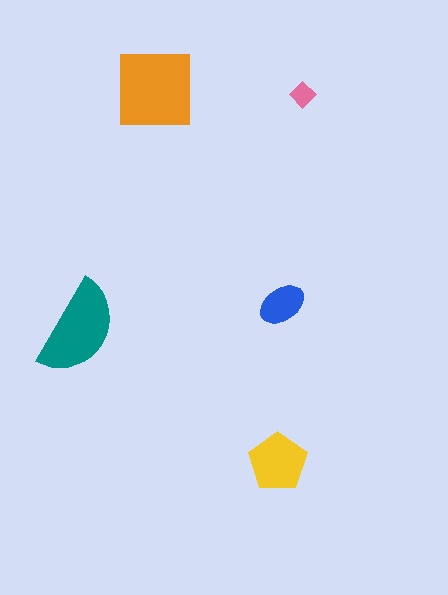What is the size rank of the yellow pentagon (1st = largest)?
3rd.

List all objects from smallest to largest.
The pink diamond, the blue ellipse, the yellow pentagon, the teal semicircle, the orange square.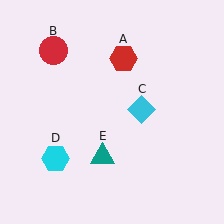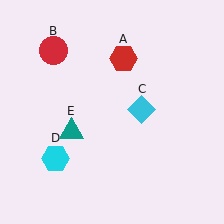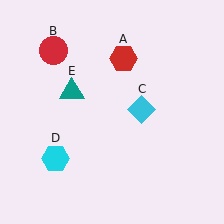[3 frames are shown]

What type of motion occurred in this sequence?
The teal triangle (object E) rotated clockwise around the center of the scene.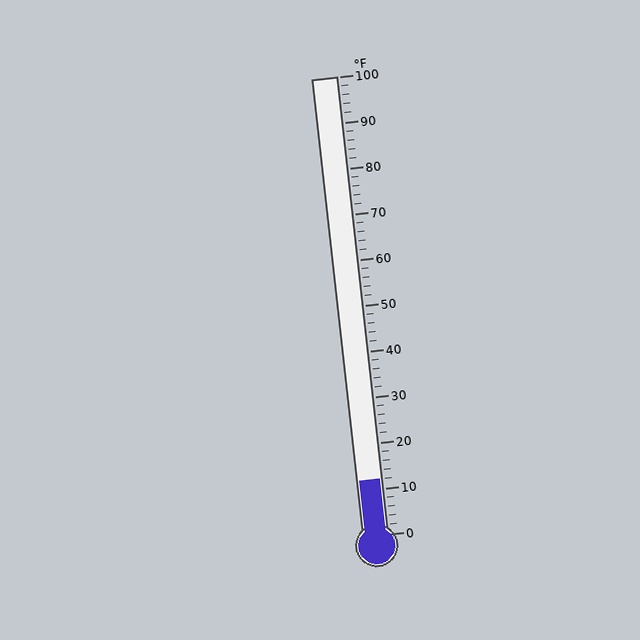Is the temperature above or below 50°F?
The temperature is below 50°F.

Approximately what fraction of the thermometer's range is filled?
The thermometer is filled to approximately 10% of its range.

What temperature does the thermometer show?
The thermometer shows approximately 12°F.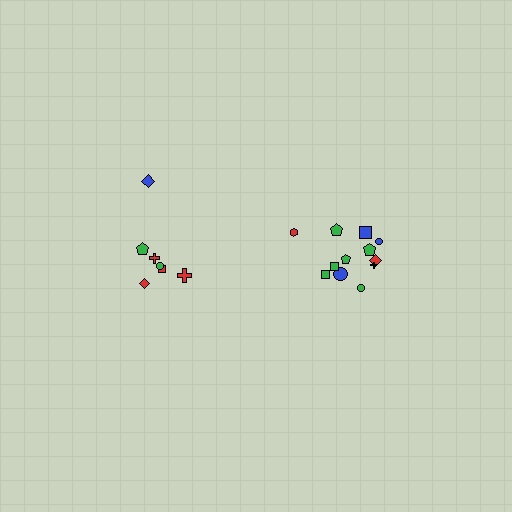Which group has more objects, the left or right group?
The right group.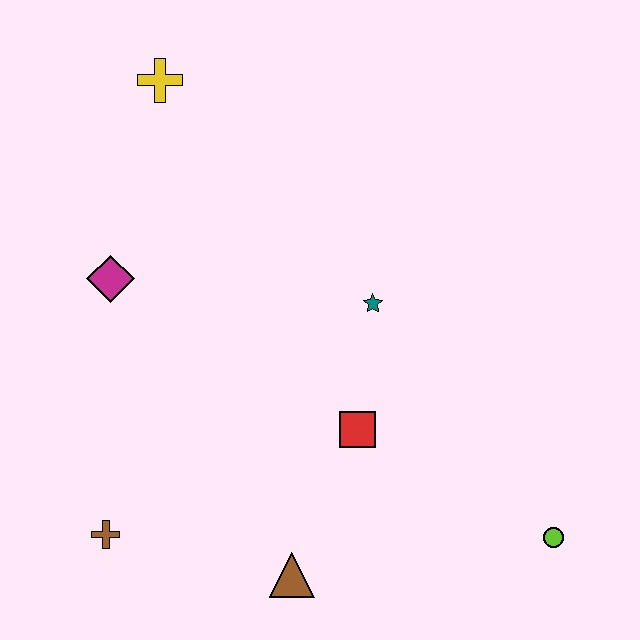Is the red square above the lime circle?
Yes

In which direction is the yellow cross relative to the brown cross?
The yellow cross is above the brown cross.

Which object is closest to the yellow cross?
The magenta diamond is closest to the yellow cross.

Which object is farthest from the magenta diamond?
The lime circle is farthest from the magenta diamond.